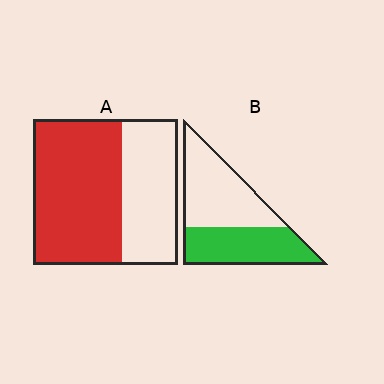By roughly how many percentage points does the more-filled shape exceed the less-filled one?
By roughly 15 percentage points (A over B).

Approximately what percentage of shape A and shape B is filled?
A is approximately 60% and B is approximately 45%.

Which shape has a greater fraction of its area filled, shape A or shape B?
Shape A.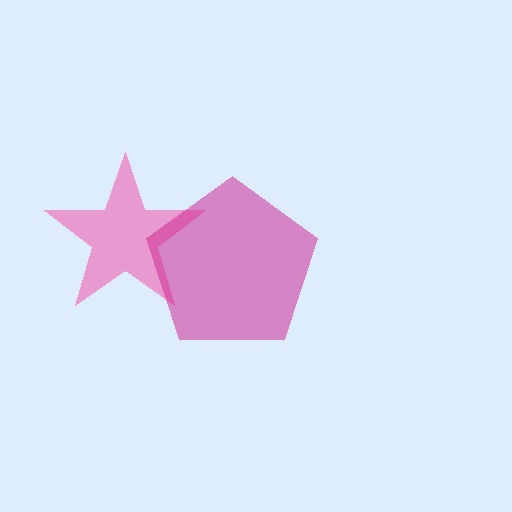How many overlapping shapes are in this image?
There are 2 overlapping shapes in the image.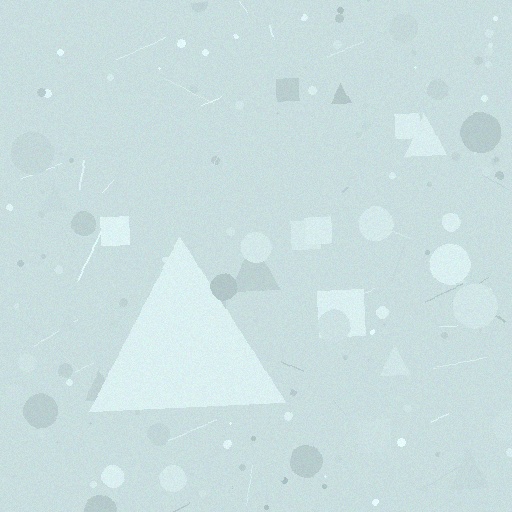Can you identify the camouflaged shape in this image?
The camouflaged shape is a triangle.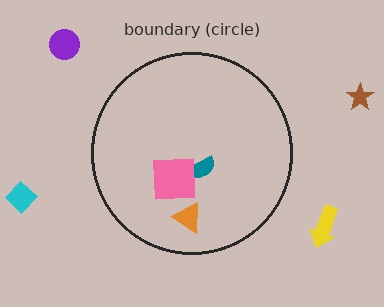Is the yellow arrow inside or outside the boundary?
Outside.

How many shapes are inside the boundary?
3 inside, 4 outside.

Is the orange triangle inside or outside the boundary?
Inside.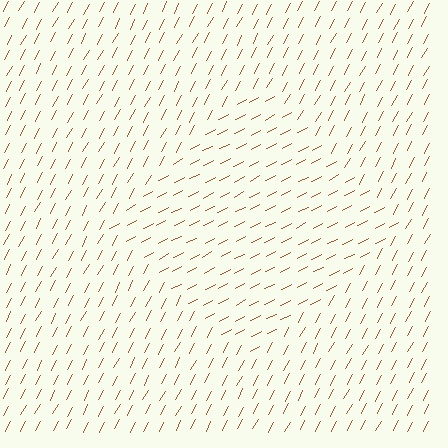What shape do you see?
I see a diamond.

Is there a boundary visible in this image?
Yes, there is a texture boundary formed by a change in line orientation.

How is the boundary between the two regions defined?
The boundary is defined purely by a change in line orientation (approximately 33 degrees difference). All lines are the same color and thickness.